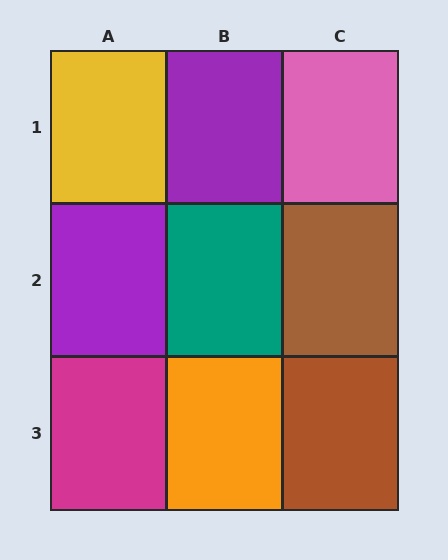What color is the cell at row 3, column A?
Magenta.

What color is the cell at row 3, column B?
Orange.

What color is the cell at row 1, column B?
Purple.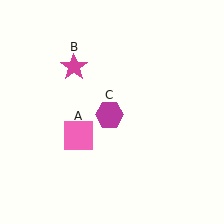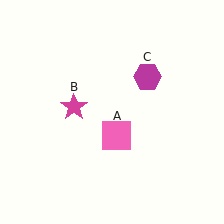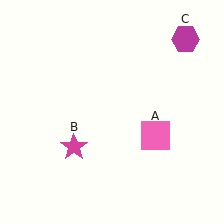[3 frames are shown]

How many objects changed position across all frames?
3 objects changed position: pink square (object A), magenta star (object B), magenta hexagon (object C).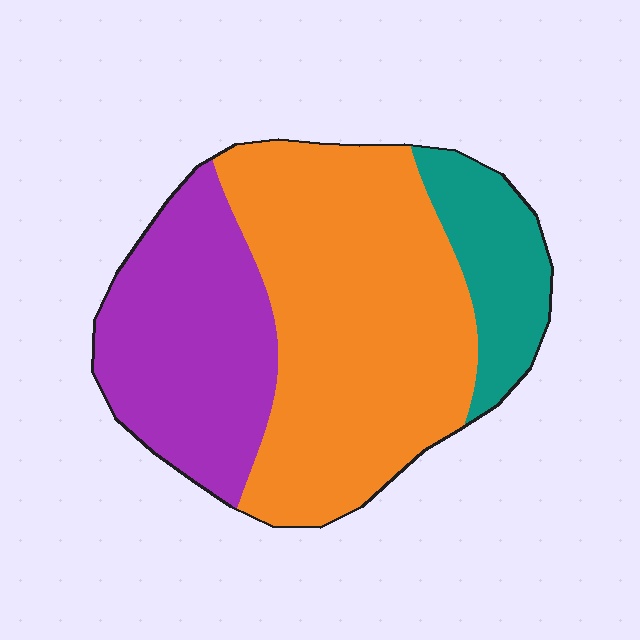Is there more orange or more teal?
Orange.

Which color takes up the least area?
Teal, at roughly 15%.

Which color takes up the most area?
Orange, at roughly 55%.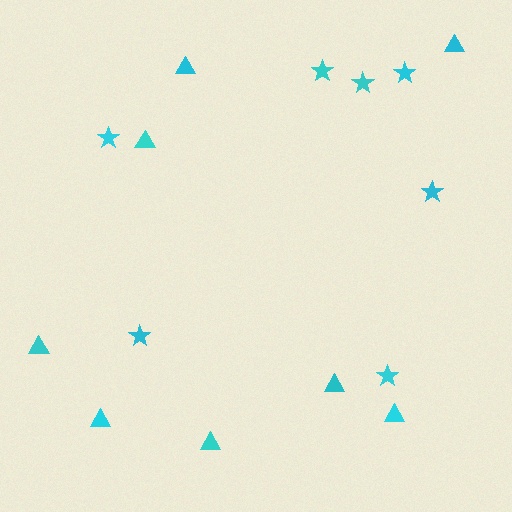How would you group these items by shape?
There are 2 groups: one group of triangles (8) and one group of stars (7).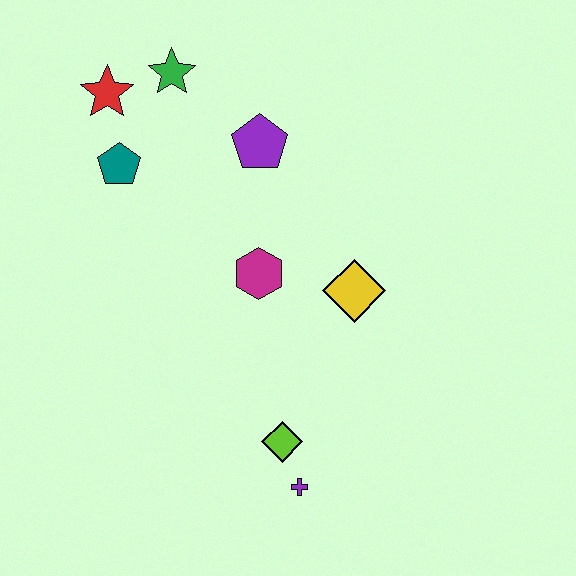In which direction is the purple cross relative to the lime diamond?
The purple cross is below the lime diamond.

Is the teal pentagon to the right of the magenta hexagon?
No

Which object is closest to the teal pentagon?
The red star is closest to the teal pentagon.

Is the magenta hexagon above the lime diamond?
Yes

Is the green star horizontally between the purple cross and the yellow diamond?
No